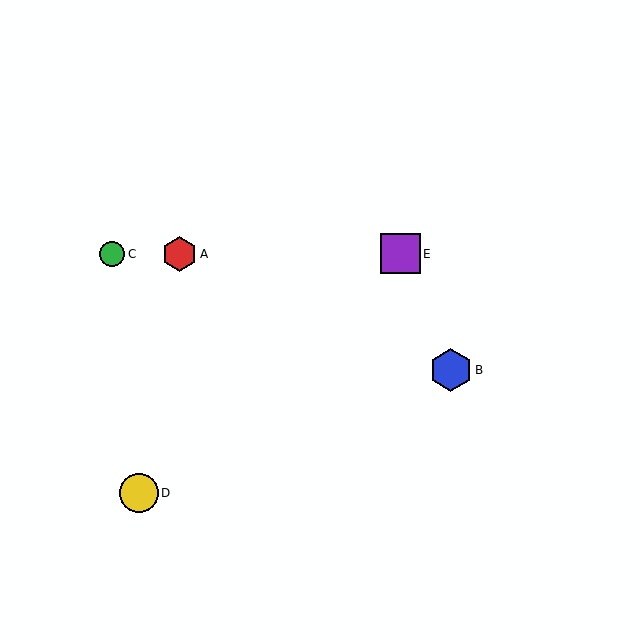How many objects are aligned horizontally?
3 objects (A, C, E) are aligned horizontally.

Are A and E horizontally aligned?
Yes, both are at y≈254.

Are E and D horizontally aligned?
No, E is at y≈254 and D is at y≈493.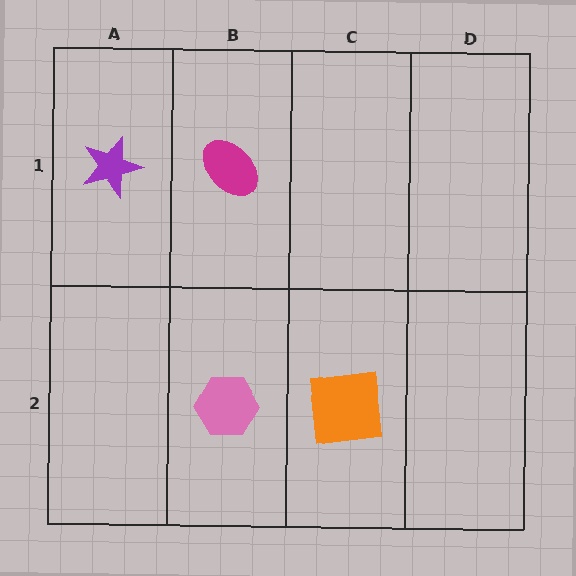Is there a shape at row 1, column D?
No, that cell is empty.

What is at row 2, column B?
A pink hexagon.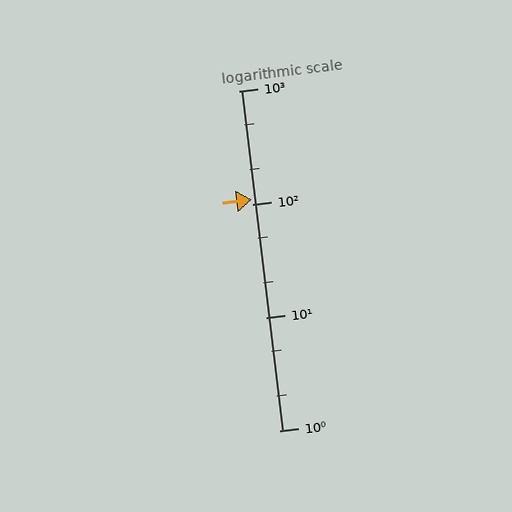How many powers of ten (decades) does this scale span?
The scale spans 3 decades, from 1 to 1000.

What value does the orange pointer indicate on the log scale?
The pointer indicates approximately 110.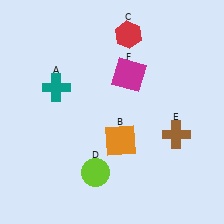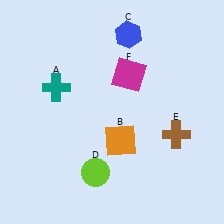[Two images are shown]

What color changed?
The hexagon (C) changed from red in Image 1 to blue in Image 2.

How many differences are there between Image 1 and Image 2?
There is 1 difference between the two images.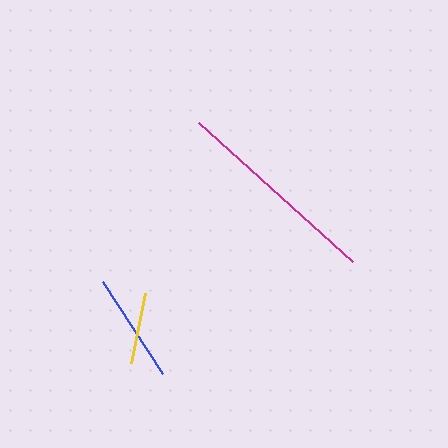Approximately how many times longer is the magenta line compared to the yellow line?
The magenta line is approximately 2.9 times the length of the yellow line.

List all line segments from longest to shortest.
From longest to shortest: magenta, blue, yellow.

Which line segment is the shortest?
The yellow line is the shortest at approximately 72 pixels.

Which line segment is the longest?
The magenta line is the longest at approximately 208 pixels.